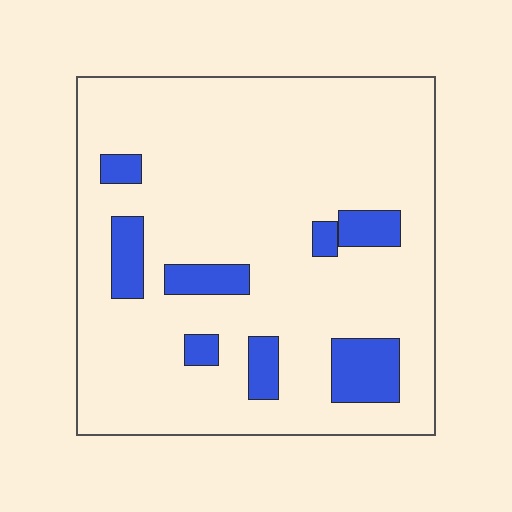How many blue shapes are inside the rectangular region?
8.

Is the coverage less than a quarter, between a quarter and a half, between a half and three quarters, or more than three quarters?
Less than a quarter.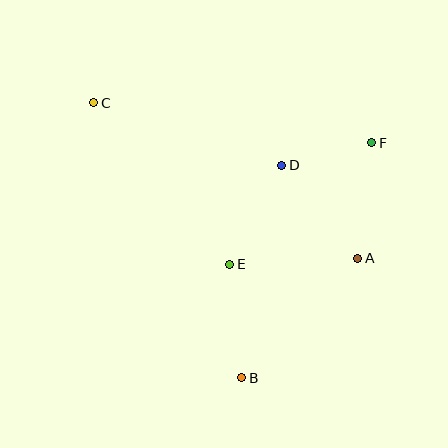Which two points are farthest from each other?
Points B and C are farthest from each other.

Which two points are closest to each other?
Points D and F are closest to each other.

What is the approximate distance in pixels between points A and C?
The distance between A and C is approximately 307 pixels.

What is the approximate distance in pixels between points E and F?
The distance between E and F is approximately 187 pixels.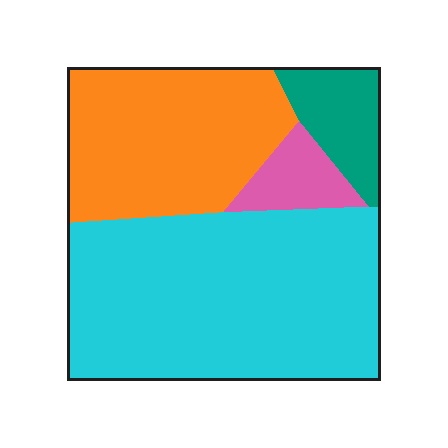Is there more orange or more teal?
Orange.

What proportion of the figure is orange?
Orange takes up between a quarter and a half of the figure.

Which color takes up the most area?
Cyan, at roughly 55%.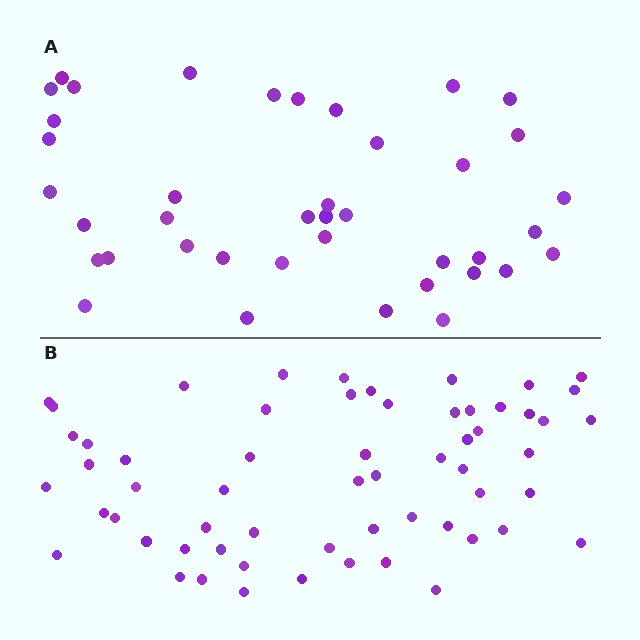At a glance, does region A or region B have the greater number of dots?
Region B (the bottom region) has more dots.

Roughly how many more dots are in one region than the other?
Region B has approximately 20 more dots than region A.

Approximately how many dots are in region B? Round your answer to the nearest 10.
About 60 dots.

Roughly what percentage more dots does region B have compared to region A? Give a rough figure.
About 50% more.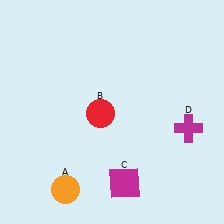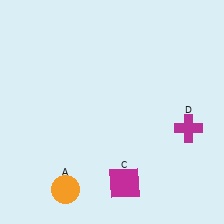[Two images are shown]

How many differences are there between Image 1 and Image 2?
There is 1 difference between the two images.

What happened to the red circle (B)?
The red circle (B) was removed in Image 2. It was in the bottom-left area of Image 1.